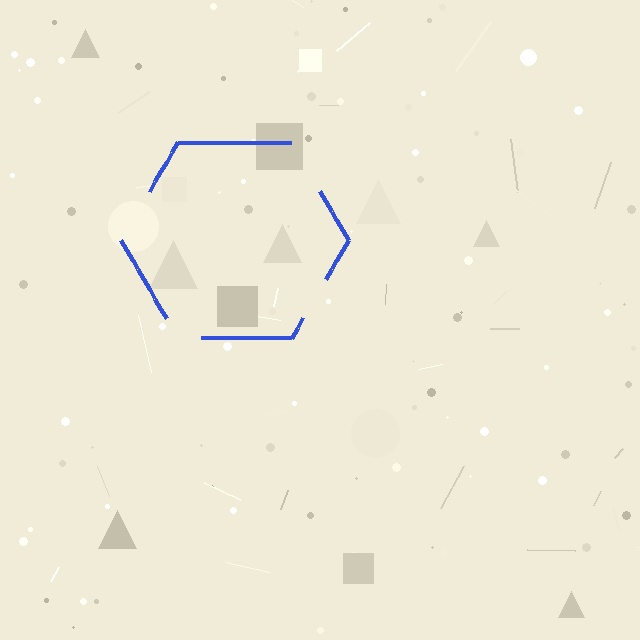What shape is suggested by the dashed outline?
The dashed outline suggests a hexagon.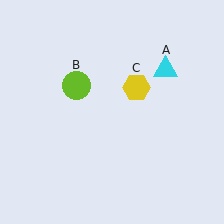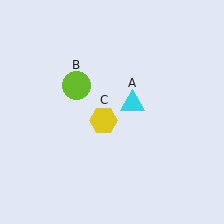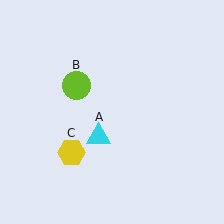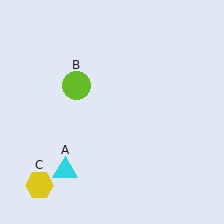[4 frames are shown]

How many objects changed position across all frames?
2 objects changed position: cyan triangle (object A), yellow hexagon (object C).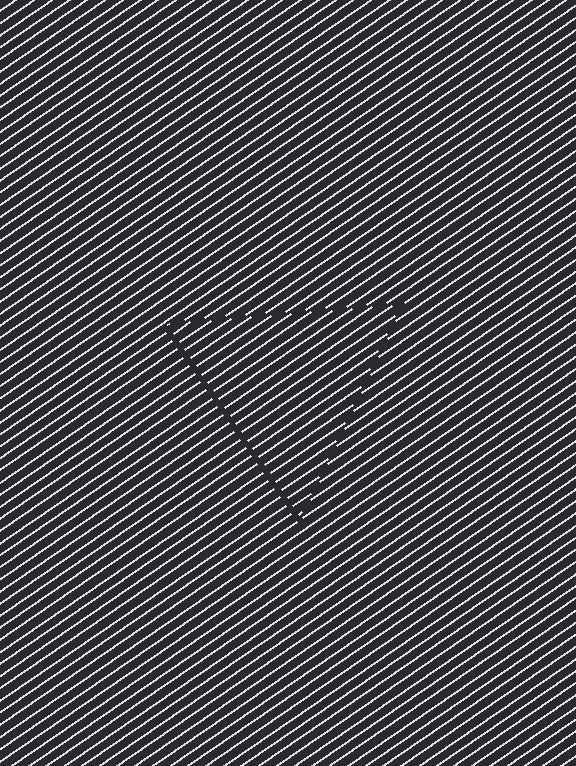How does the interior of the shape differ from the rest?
The interior of the shape contains the same grating, shifted by half a period — the contour is defined by the phase discontinuity where line-ends from the inner and outer gratings abut.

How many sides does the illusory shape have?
3 sides — the line-ends trace a triangle.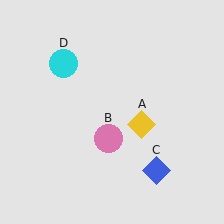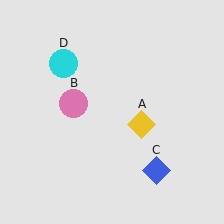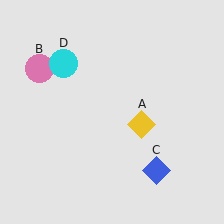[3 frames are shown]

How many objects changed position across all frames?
1 object changed position: pink circle (object B).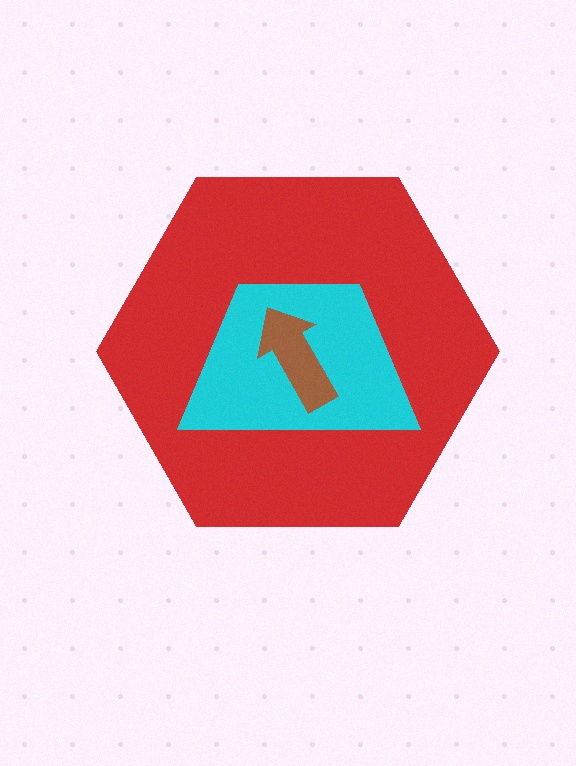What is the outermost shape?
The red hexagon.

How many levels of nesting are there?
3.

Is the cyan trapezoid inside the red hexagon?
Yes.